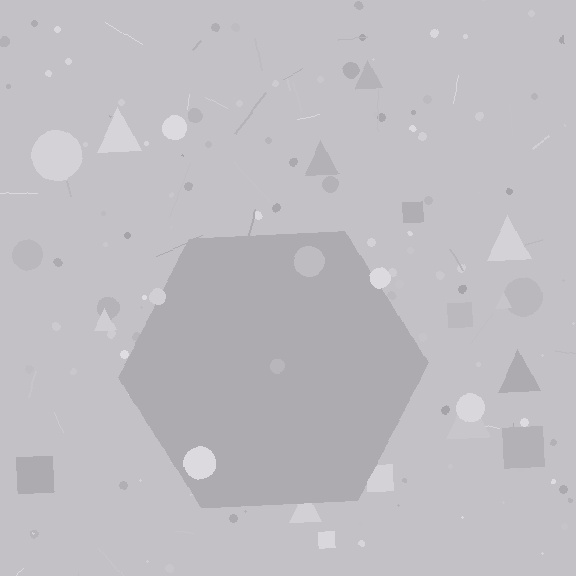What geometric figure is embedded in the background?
A hexagon is embedded in the background.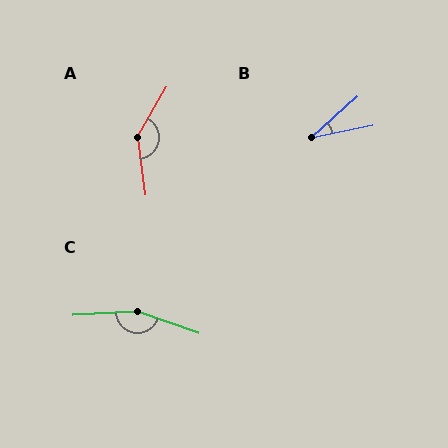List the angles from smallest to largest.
B (30°), A (143°), C (157°).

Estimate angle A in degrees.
Approximately 143 degrees.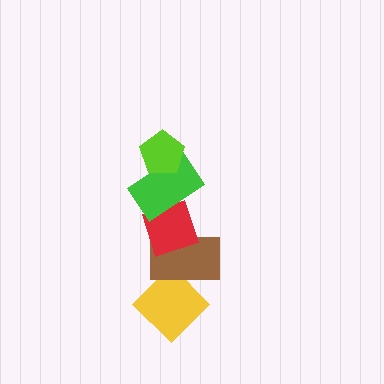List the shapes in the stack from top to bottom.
From top to bottom: the lime pentagon, the green rectangle, the red diamond, the brown rectangle, the yellow diamond.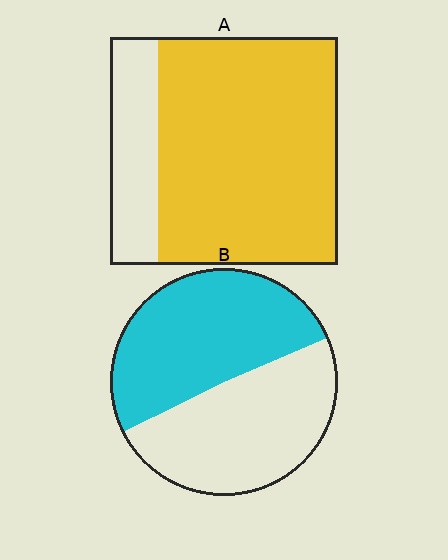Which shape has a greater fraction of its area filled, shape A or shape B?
Shape A.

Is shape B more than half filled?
Roughly half.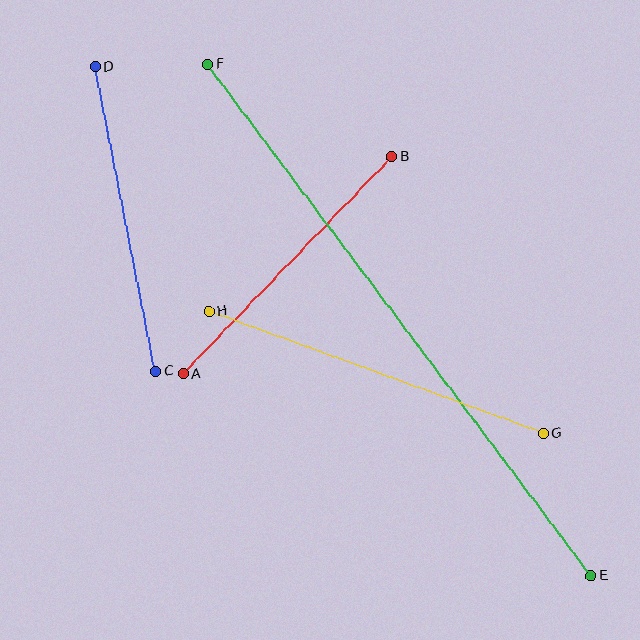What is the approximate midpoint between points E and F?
The midpoint is at approximately (399, 320) pixels.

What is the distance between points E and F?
The distance is approximately 640 pixels.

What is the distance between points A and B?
The distance is approximately 301 pixels.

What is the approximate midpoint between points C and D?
The midpoint is at approximately (125, 219) pixels.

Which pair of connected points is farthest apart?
Points E and F are farthest apart.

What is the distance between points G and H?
The distance is approximately 357 pixels.